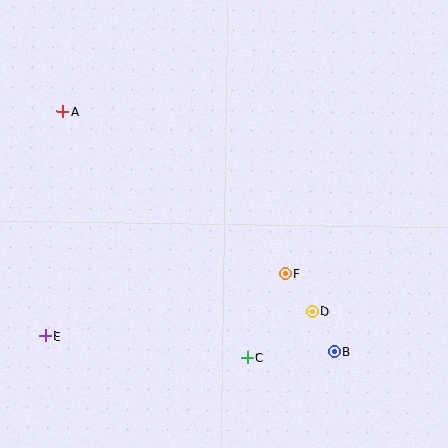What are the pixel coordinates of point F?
Point F is at (286, 274).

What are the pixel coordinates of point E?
Point E is at (46, 336).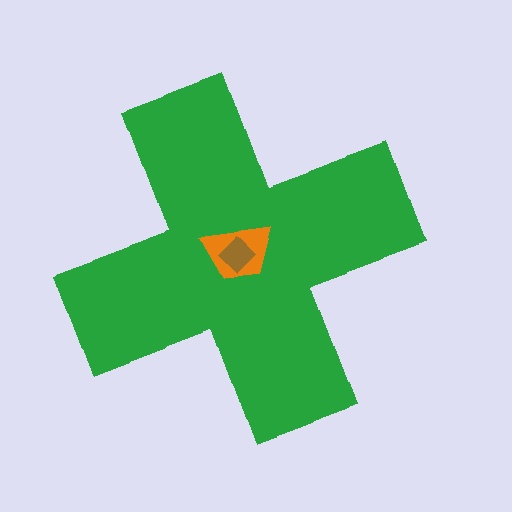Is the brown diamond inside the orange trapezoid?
Yes.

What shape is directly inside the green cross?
The orange trapezoid.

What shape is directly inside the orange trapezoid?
The brown diamond.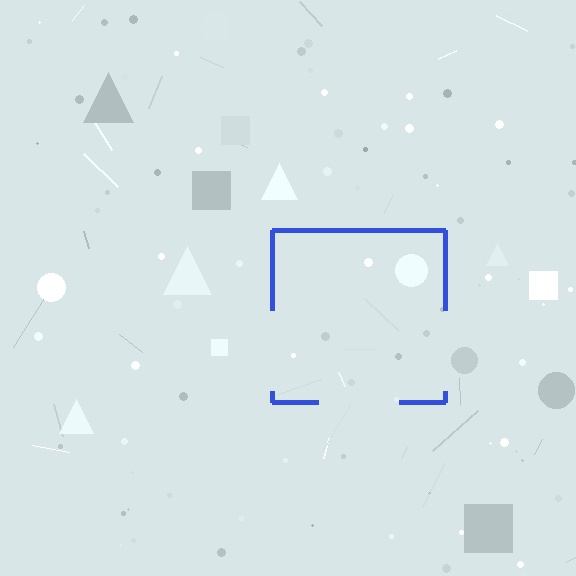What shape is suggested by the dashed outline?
The dashed outline suggests a square.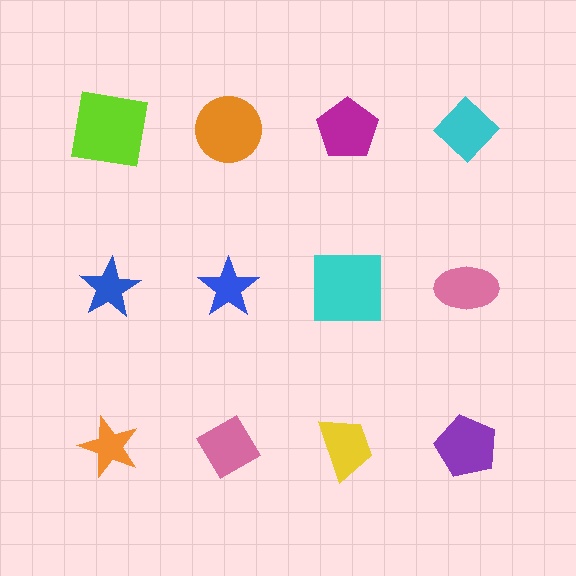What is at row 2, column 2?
A blue star.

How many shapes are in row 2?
4 shapes.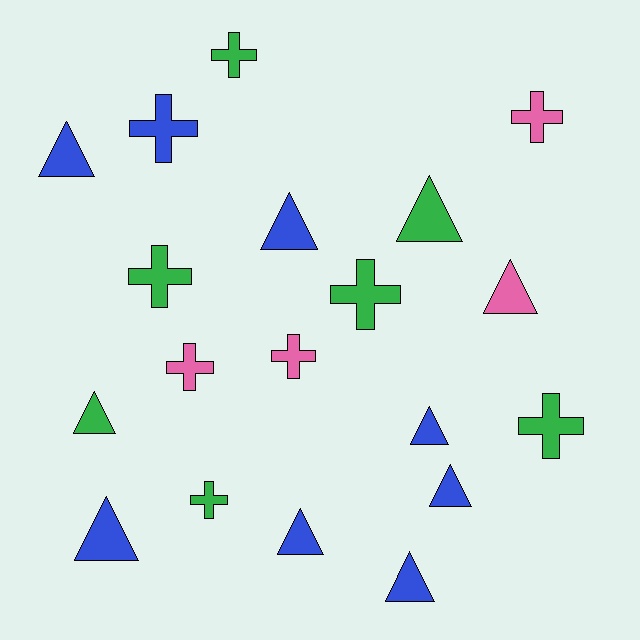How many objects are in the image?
There are 19 objects.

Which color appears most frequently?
Blue, with 8 objects.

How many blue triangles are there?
There are 7 blue triangles.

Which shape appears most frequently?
Triangle, with 10 objects.